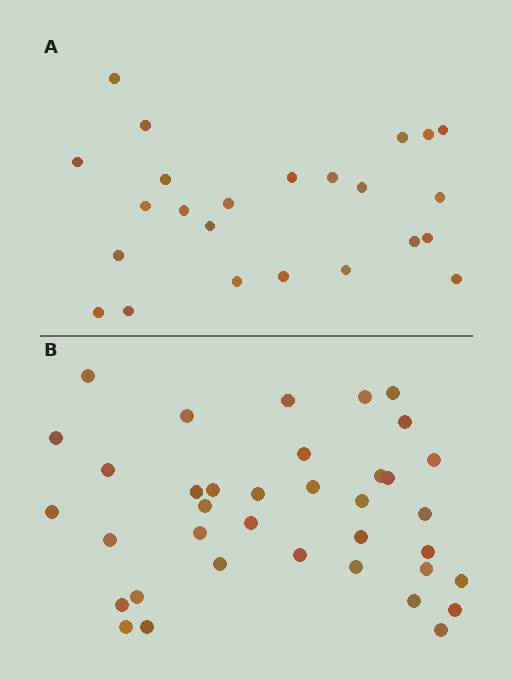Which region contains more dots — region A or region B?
Region B (the bottom region) has more dots.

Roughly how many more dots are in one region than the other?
Region B has approximately 15 more dots than region A.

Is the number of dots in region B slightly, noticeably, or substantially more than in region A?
Region B has substantially more. The ratio is roughly 1.5 to 1.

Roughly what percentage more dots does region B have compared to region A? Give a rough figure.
About 55% more.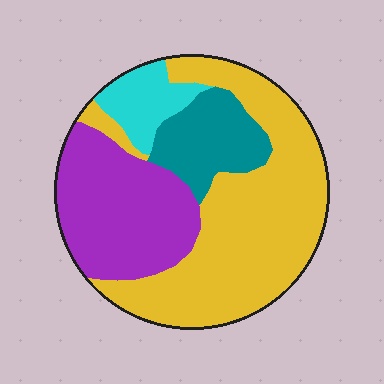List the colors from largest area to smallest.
From largest to smallest: yellow, purple, teal, cyan.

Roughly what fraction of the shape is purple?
Purple covers 28% of the shape.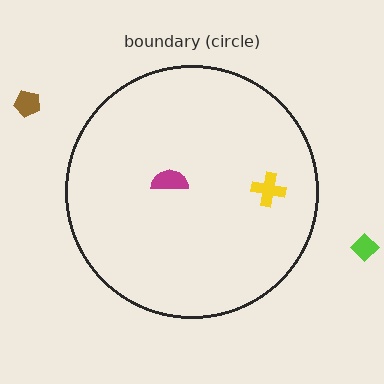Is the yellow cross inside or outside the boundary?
Inside.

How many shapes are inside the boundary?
2 inside, 2 outside.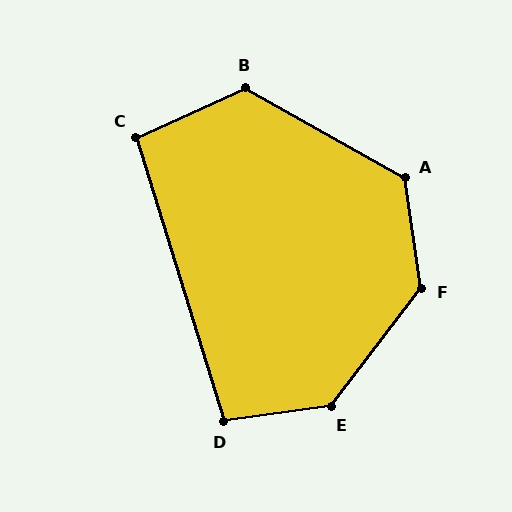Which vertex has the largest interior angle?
E, at approximately 135 degrees.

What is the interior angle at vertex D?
Approximately 99 degrees (obtuse).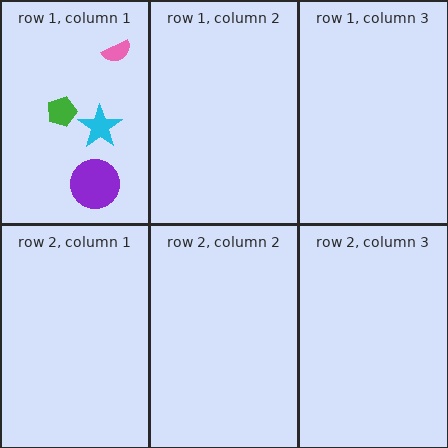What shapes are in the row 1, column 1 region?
The purple circle, the pink semicircle, the cyan star, the green pentagon.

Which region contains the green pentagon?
The row 1, column 1 region.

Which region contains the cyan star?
The row 1, column 1 region.